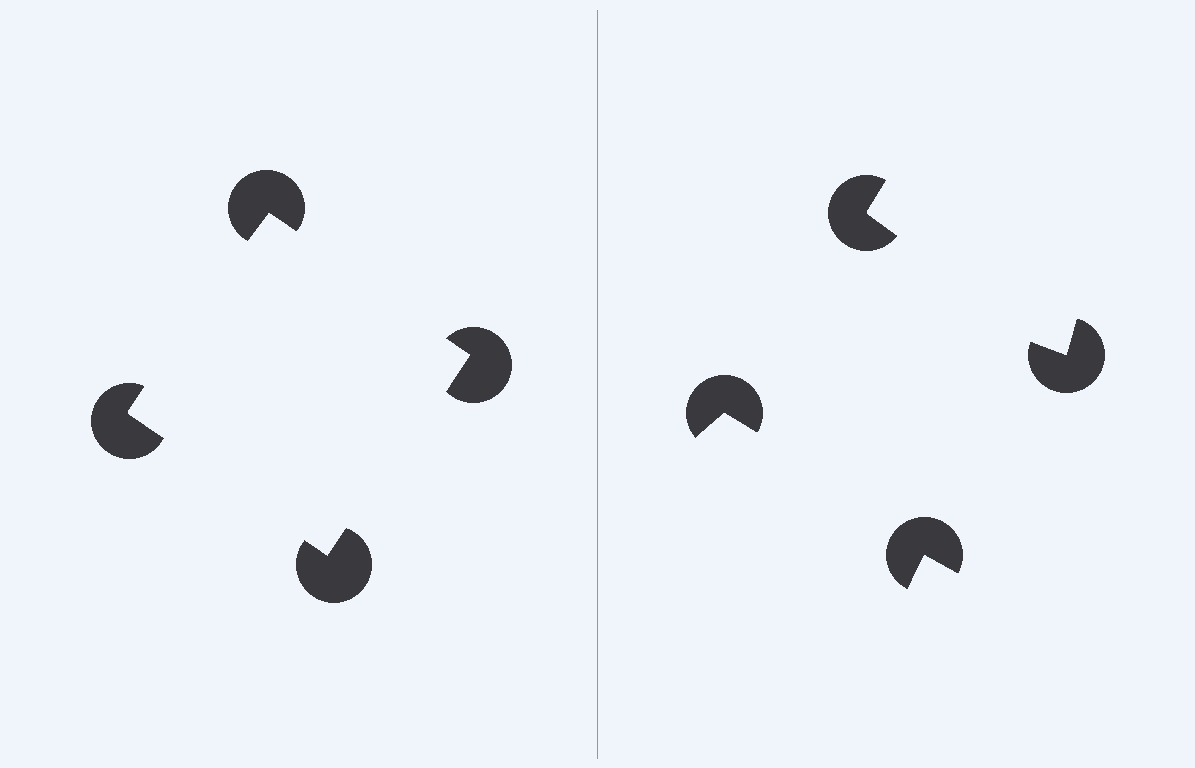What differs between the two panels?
The pac-man discs are positioned identically on both sides; only the wedge orientations differ. On the left they align to a square; on the right they are misaligned.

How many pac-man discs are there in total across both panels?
8 — 4 on each side.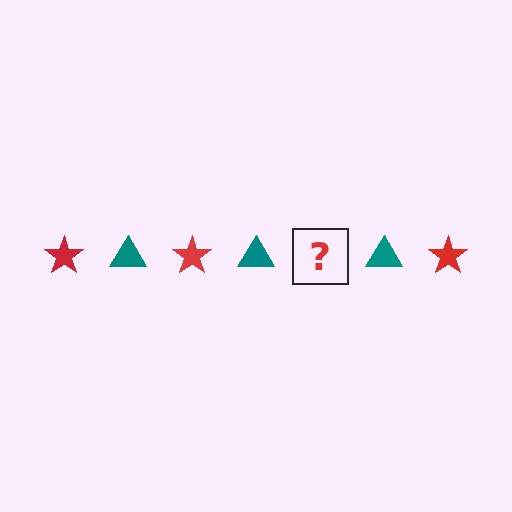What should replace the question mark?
The question mark should be replaced with a red star.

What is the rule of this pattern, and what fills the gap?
The rule is that the pattern alternates between red star and teal triangle. The gap should be filled with a red star.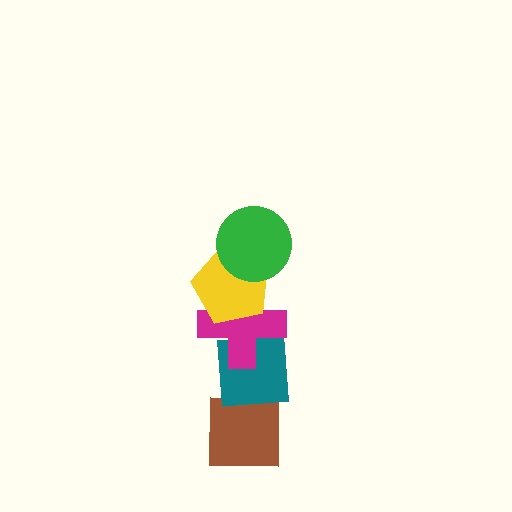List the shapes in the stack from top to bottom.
From top to bottom: the green circle, the yellow pentagon, the magenta cross, the teal square, the brown square.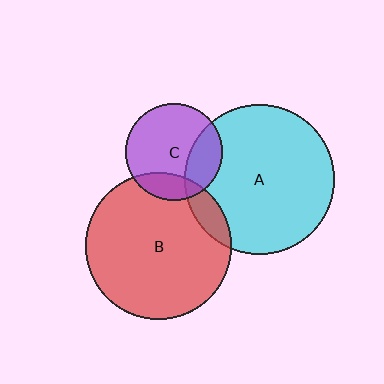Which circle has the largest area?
Circle A (cyan).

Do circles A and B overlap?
Yes.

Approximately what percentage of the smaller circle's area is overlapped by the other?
Approximately 10%.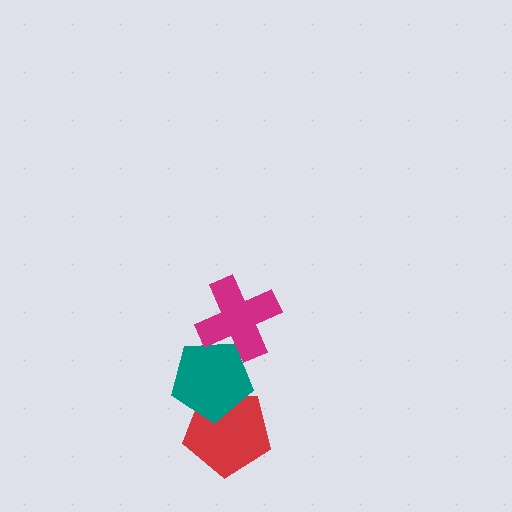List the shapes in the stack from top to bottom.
From top to bottom: the magenta cross, the teal pentagon, the red pentagon.